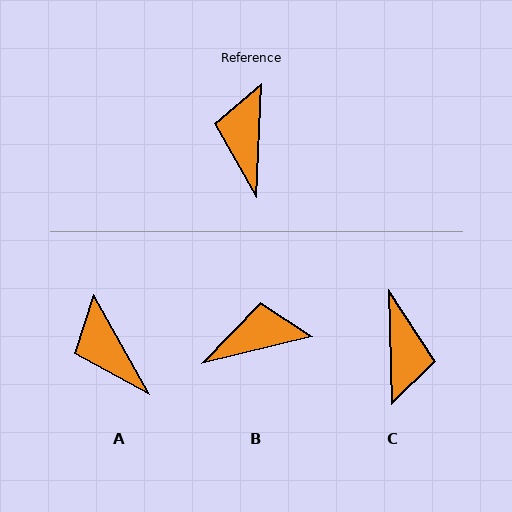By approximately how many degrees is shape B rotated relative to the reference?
Approximately 74 degrees clockwise.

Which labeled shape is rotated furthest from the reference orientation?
C, about 176 degrees away.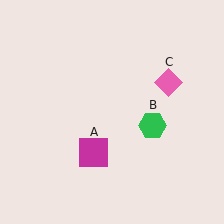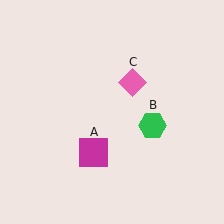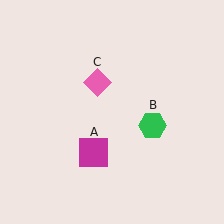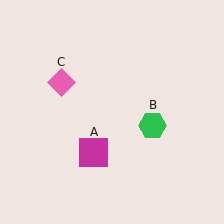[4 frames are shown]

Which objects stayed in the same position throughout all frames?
Magenta square (object A) and green hexagon (object B) remained stationary.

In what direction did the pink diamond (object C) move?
The pink diamond (object C) moved left.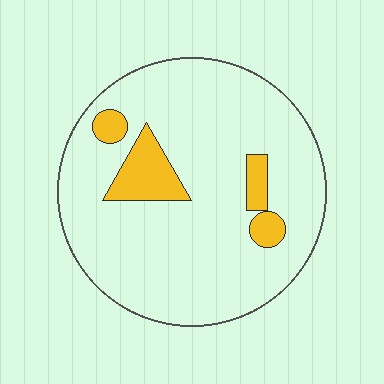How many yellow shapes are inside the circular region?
4.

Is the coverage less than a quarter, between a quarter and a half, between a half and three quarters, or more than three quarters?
Less than a quarter.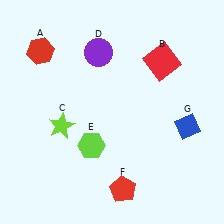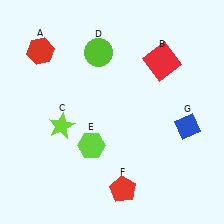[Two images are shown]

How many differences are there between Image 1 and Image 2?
There is 1 difference between the two images.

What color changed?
The circle (D) changed from purple in Image 1 to lime in Image 2.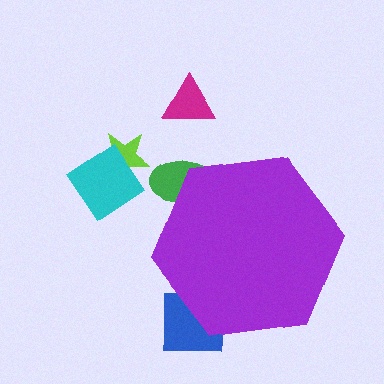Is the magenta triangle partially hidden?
No, the magenta triangle is fully visible.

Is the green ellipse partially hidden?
Yes, the green ellipse is partially hidden behind the purple hexagon.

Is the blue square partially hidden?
Yes, the blue square is partially hidden behind the purple hexagon.